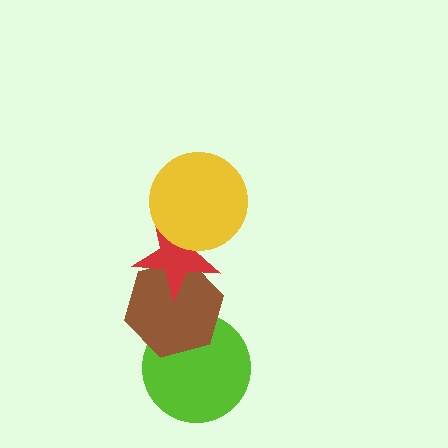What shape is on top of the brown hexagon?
The red star is on top of the brown hexagon.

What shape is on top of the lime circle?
The brown hexagon is on top of the lime circle.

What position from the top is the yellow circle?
The yellow circle is 1st from the top.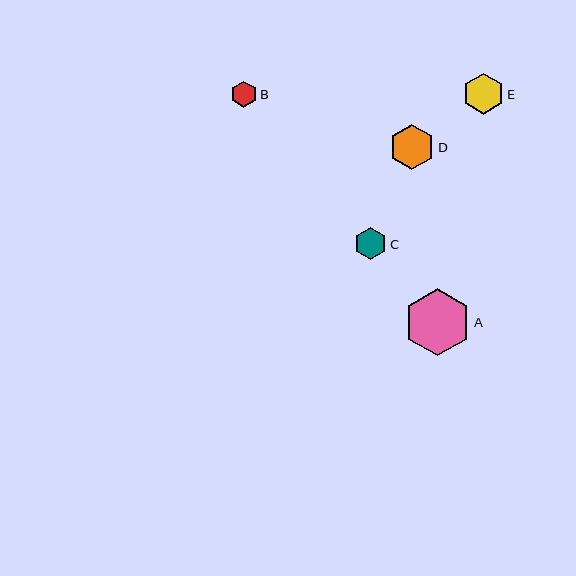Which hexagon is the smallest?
Hexagon B is the smallest with a size of approximately 26 pixels.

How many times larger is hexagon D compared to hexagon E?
Hexagon D is approximately 1.1 times the size of hexagon E.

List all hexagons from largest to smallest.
From largest to smallest: A, D, E, C, B.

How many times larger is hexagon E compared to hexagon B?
Hexagon E is approximately 1.6 times the size of hexagon B.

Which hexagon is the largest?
Hexagon A is the largest with a size of approximately 67 pixels.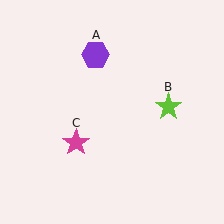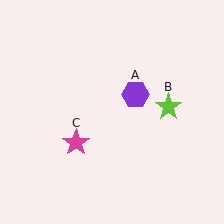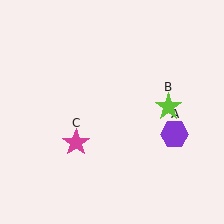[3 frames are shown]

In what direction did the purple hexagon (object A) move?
The purple hexagon (object A) moved down and to the right.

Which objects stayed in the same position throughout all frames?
Lime star (object B) and magenta star (object C) remained stationary.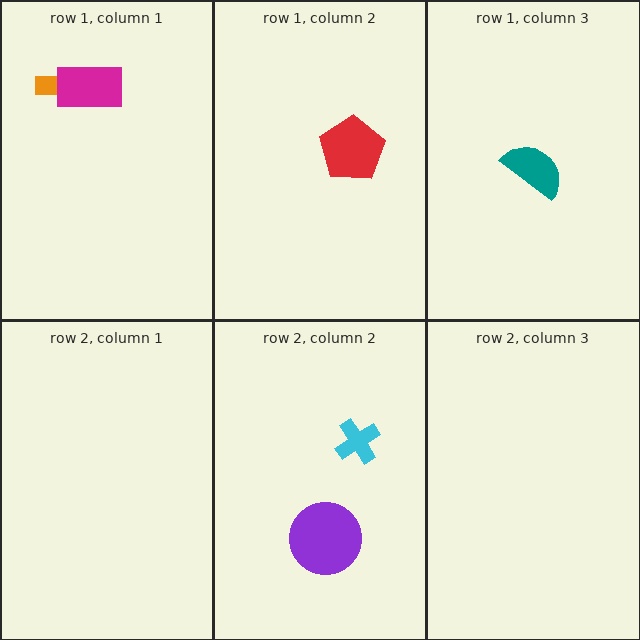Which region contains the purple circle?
The row 2, column 2 region.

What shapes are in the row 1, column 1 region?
The orange arrow, the magenta rectangle.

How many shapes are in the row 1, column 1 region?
2.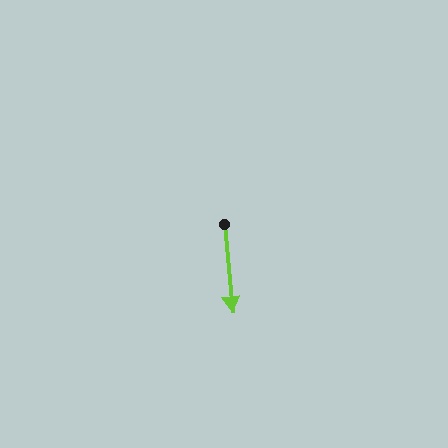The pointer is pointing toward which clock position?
Roughly 6 o'clock.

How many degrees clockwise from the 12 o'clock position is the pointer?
Approximately 175 degrees.